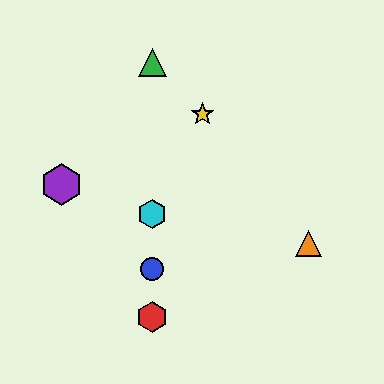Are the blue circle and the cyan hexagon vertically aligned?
Yes, both are at x≈152.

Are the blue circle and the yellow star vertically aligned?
No, the blue circle is at x≈152 and the yellow star is at x≈203.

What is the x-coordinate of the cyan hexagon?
The cyan hexagon is at x≈152.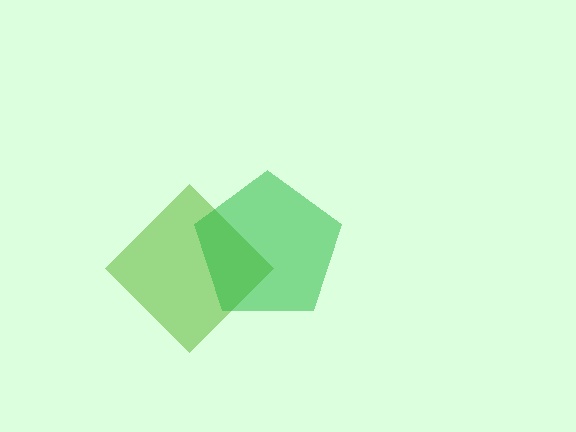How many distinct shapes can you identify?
There are 2 distinct shapes: a lime diamond, a green pentagon.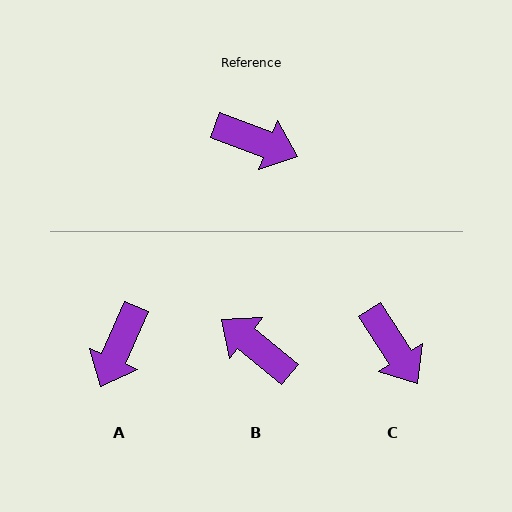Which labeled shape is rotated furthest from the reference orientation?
B, about 162 degrees away.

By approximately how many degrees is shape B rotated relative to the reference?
Approximately 162 degrees counter-clockwise.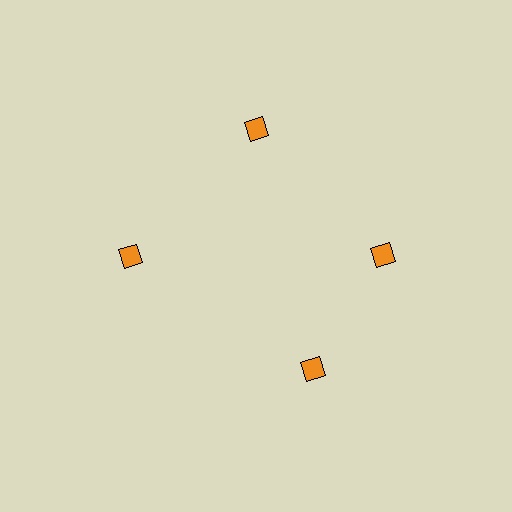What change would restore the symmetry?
The symmetry would be restored by rotating it back into even spacing with its neighbors so that all 4 diamonds sit at equal angles and equal distance from the center.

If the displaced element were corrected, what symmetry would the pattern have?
It would have 4-fold rotational symmetry — the pattern would map onto itself every 90 degrees.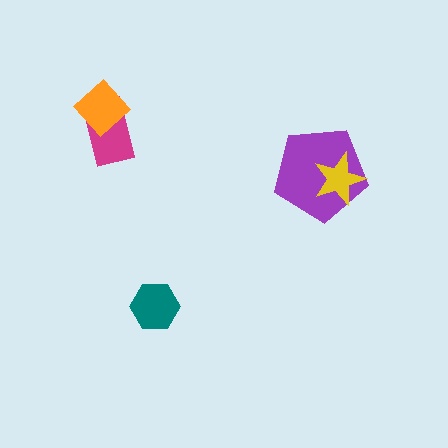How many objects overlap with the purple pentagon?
1 object overlaps with the purple pentagon.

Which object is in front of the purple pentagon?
The yellow star is in front of the purple pentagon.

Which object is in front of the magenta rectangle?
The orange diamond is in front of the magenta rectangle.